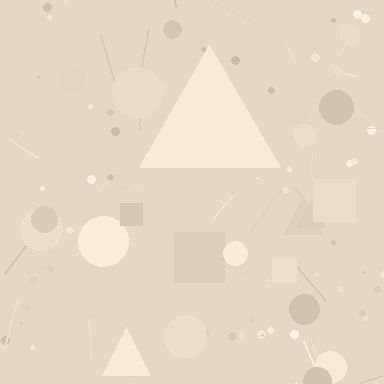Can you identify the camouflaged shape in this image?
The camouflaged shape is a triangle.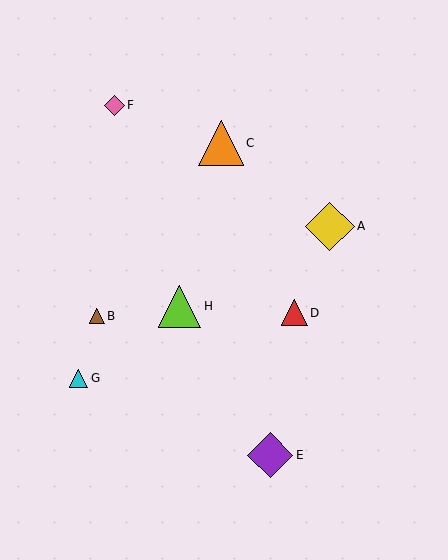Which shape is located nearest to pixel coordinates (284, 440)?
The purple diamond (labeled E) at (270, 455) is nearest to that location.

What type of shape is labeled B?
Shape B is a brown triangle.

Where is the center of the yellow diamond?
The center of the yellow diamond is at (330, 226).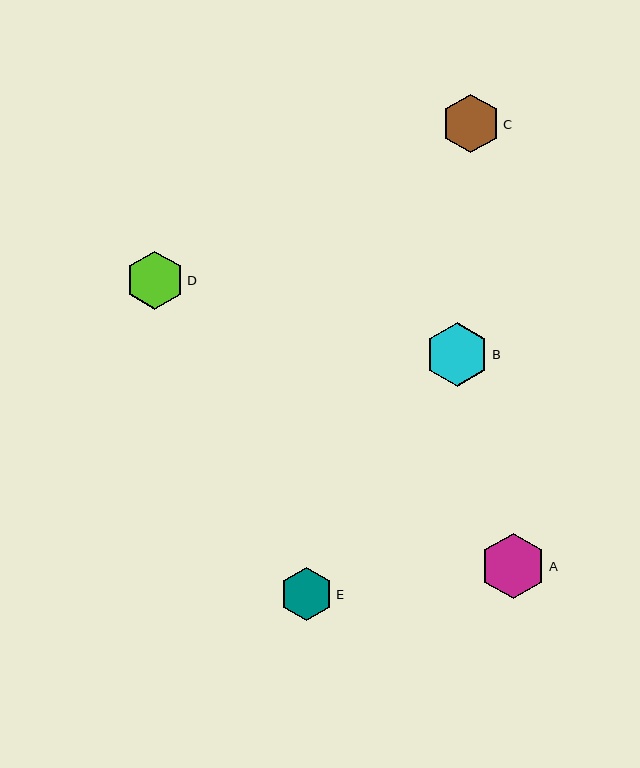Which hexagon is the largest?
Hexagon A is the largest with a size of approximately 65 pixels.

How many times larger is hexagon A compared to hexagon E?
Hexagon A is approximately 1.2 times the size of hexagon E.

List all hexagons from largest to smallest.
From largest to smallest: A, B, C, D, E.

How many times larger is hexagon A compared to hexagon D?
Hexagon A is approximately 1.1 times the size of hexagon D.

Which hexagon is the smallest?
Hexagon E is the smallest with a size of approximately 53 pixels.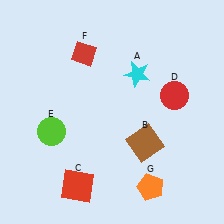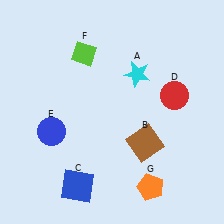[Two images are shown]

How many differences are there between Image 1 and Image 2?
There are 3 differences between the two images.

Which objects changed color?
C changed from red to blue. E changed from lime to blue. F changed from red to lime.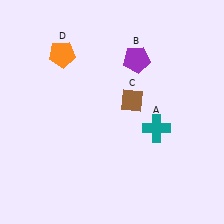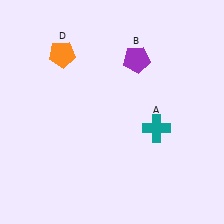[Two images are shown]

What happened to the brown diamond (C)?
The brown diamond (C) was removed in Image 2. It was in the top-right area of Image 1.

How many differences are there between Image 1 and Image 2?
There is 1 difference between the two images.